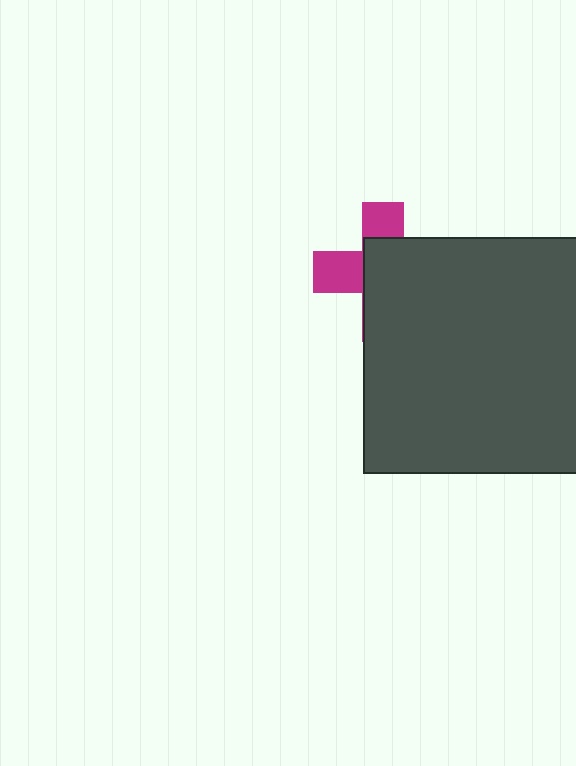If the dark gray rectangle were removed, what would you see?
You would see the complete magenta cross.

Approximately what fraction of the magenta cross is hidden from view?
Roughly 63% of the magenta cross is hidden behind the dark gray rectangle.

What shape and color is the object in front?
The object in front is a dark gray rectangle.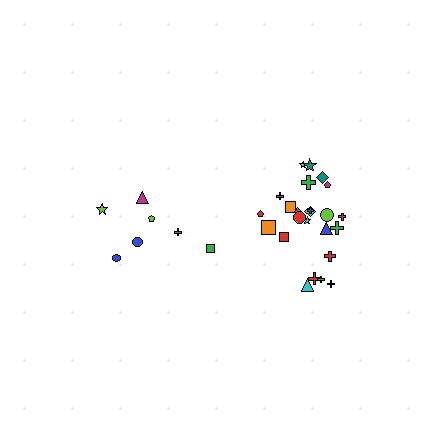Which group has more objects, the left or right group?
The right group.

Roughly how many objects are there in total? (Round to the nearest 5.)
Roughly 30 objects in total.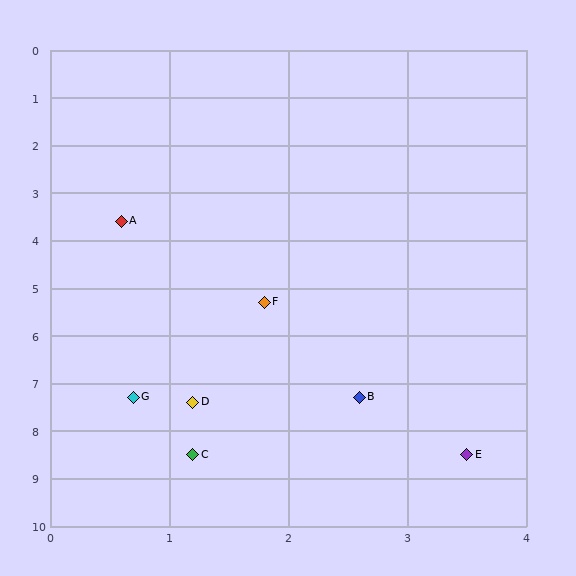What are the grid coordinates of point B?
Point B is at approximately (2.6, 7.3).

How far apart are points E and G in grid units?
Points E and G are about 3.0 grid units apart.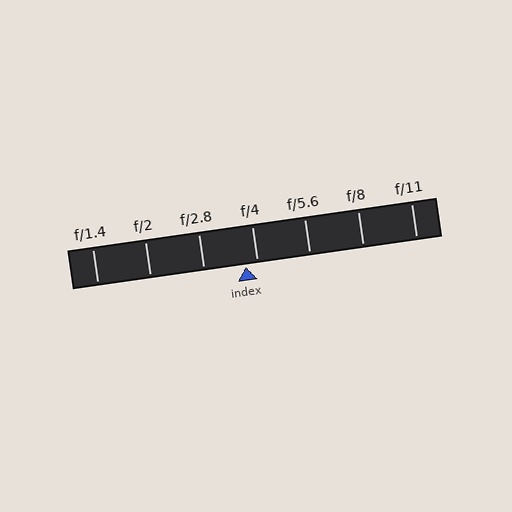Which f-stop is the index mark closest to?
The index mark is closest to f/4.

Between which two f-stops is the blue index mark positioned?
The index mark is between f/2.8 and f/4.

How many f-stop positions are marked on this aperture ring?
There are 7 f-stop positions marked.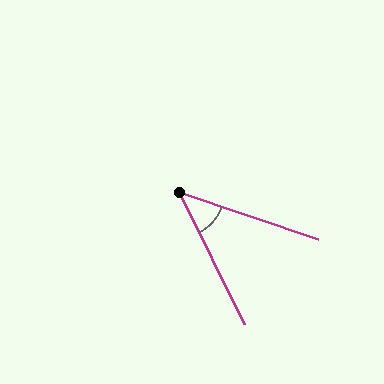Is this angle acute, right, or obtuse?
It is acute.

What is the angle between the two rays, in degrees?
Approximately 45 degrees.